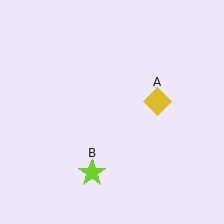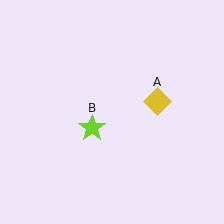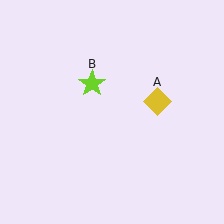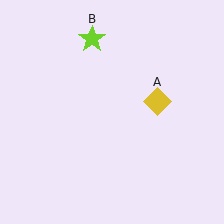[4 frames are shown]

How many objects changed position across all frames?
1 object changed position: lime star (object B).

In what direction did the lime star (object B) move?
The lime star (object B) moved up.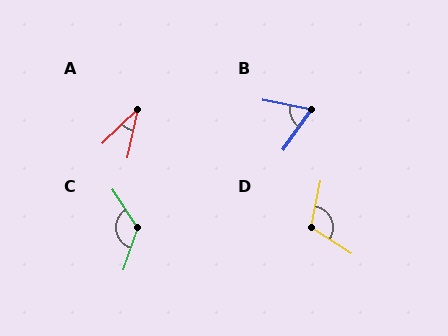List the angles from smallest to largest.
A (34°), B (65°), D (111°), C (128°).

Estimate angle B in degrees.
Approximately 65 degrees.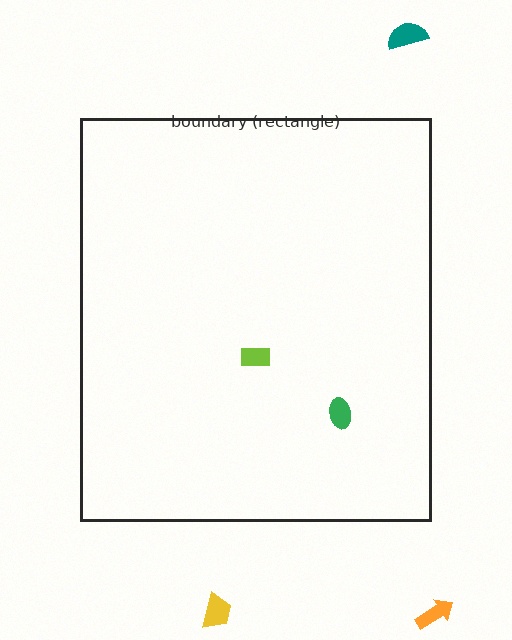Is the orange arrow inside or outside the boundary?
Outside.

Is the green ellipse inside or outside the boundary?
Inside.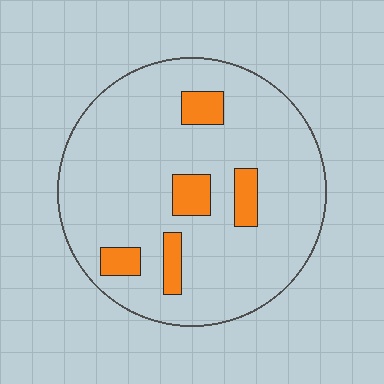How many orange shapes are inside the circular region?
5.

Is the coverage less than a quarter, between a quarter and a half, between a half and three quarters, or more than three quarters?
Less than a quarter.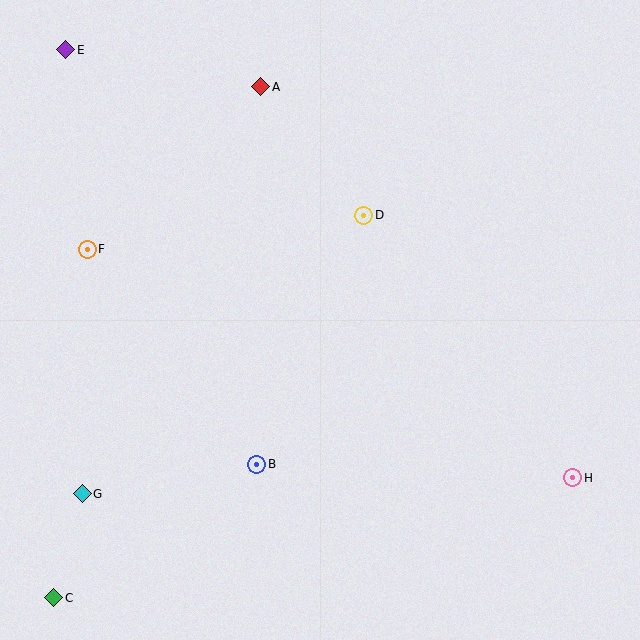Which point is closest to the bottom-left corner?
Point C is closest to the bottom-left corner.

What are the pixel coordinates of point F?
Point F is at (87, 249).